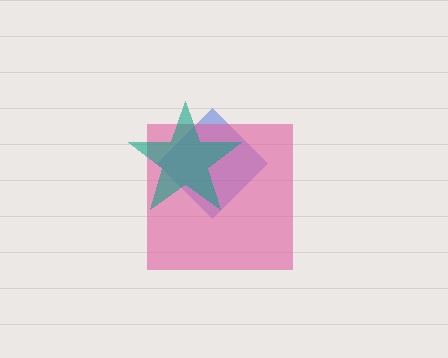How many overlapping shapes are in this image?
There are 3 overlapping shapes in the image.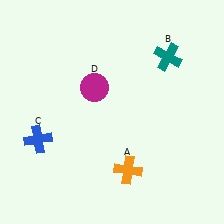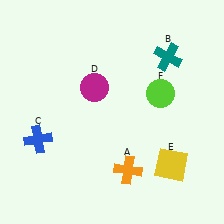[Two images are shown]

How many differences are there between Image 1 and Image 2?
There are 2 differences between the two images.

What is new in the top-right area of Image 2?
A lime circle (F) was added in the top-right area of Image 2.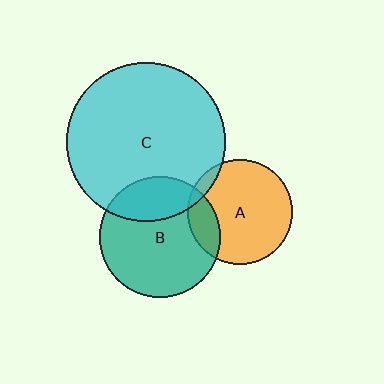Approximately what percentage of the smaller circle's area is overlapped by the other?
Approximately 25%.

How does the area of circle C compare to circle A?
Approximately 2.3 times.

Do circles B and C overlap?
Yes.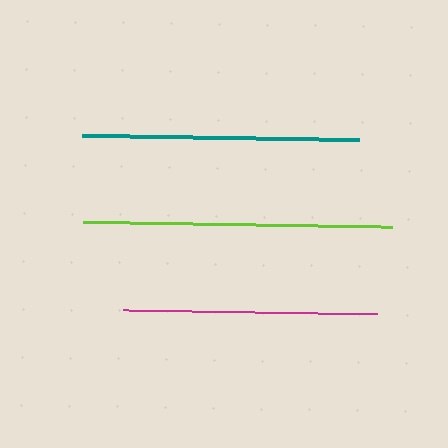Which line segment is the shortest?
The magenta line is the shortest at approximately 254 pixels.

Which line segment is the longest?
The lime line is the longest at approximately 309 pixels.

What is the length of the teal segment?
The teal segment is approximately 278 pixels long.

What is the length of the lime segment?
The lime segment is approximately 309 pixels long.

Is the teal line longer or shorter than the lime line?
The lime line is longer than the teal line.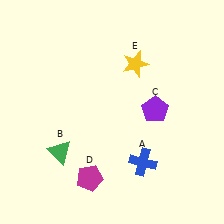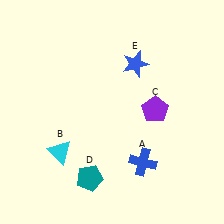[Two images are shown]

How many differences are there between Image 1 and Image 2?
There are 3 differences between the two images.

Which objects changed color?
B changed from green to cyan. D changed from magenta to teal. E changed from yellow to blue.